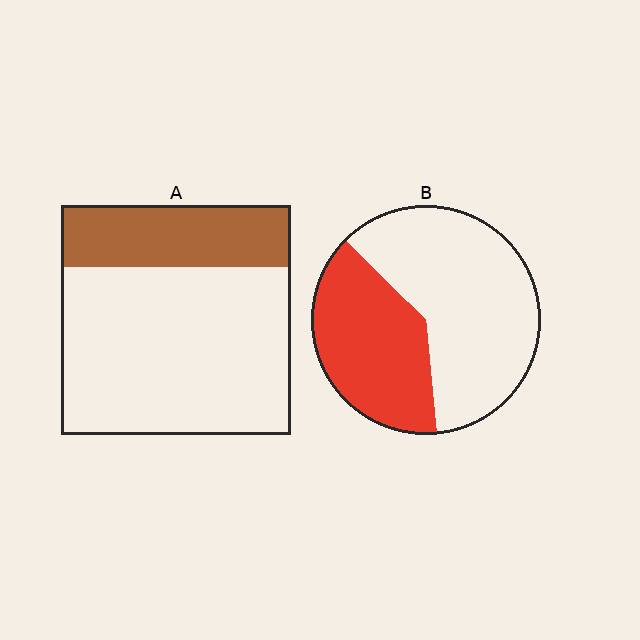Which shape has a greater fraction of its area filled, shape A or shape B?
Shape B.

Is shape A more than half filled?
No.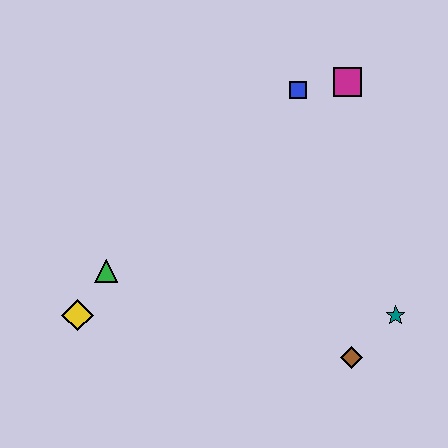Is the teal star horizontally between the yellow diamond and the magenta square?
No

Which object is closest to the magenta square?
The blue square is closest to the magenta square.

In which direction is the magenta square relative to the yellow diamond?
The magenta square is to the right of the yellow diamond.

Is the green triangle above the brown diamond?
Yes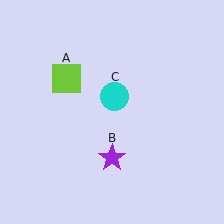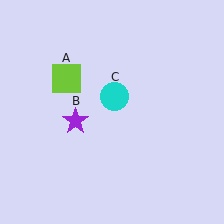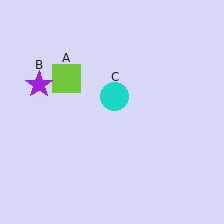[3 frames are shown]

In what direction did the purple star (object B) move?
The purple star (object B) moved up and to the left.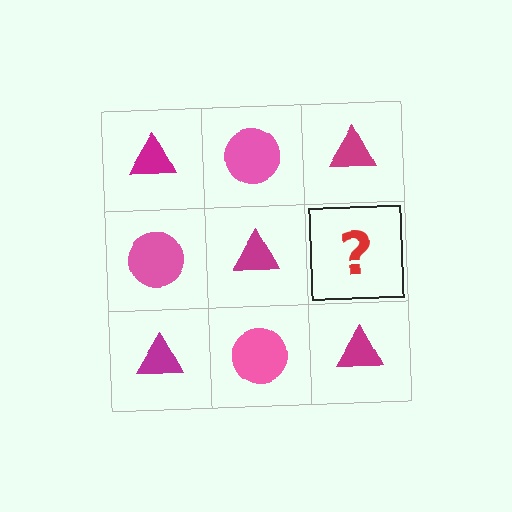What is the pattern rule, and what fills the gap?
The rule is that it alternates magenta triangle and pink circle in a checkerboard pattern. The gap should be filled with a pink circle.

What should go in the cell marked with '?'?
The missing cell should contain a pink circle.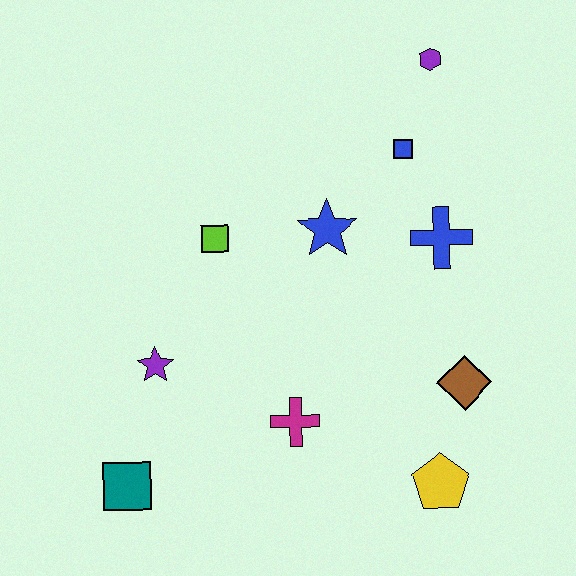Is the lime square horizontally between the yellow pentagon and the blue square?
No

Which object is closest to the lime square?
The blue star is closest to the lime square.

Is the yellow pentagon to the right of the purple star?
Yes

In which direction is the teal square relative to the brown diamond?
The teal square is to the left of the brown diamond.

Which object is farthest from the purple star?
The purple hexagon is farthest from the purple star.